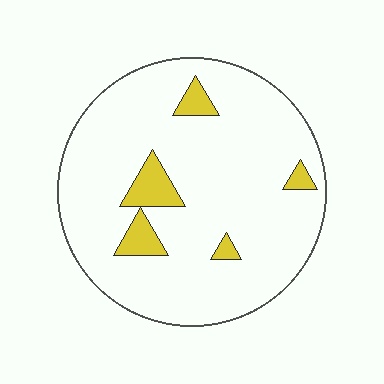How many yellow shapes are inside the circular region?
5.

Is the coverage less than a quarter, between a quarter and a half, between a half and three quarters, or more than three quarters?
Less than a quarter.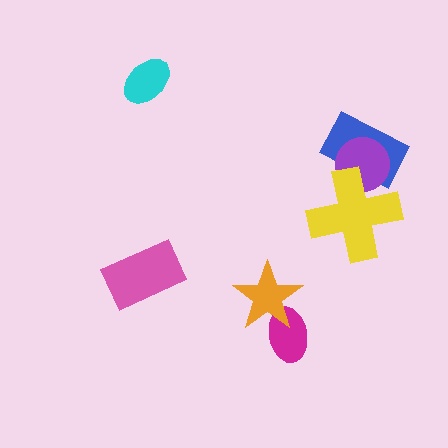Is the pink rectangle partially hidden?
No, no other shape covers it.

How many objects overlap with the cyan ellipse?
0 objects overlap with the cyan ellipse.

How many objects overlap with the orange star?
1 object overlaps with the orange star.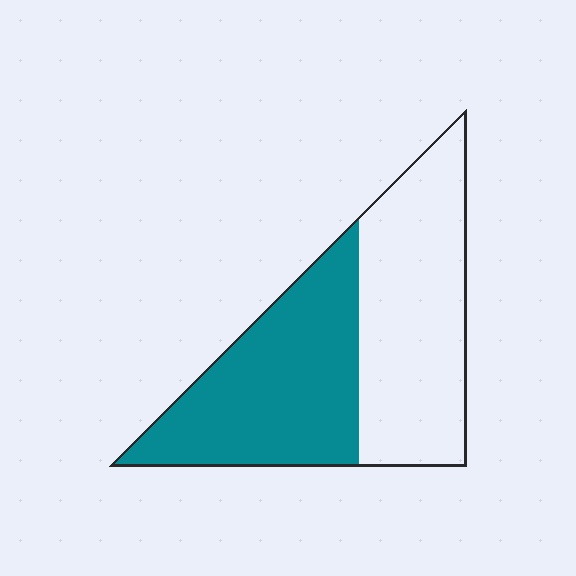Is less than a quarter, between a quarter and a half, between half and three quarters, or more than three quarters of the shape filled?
Between a quarter and a half.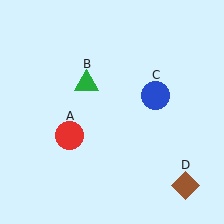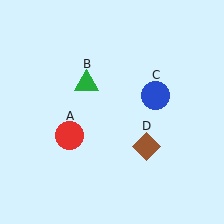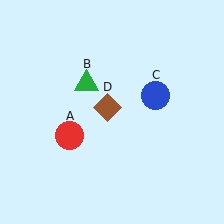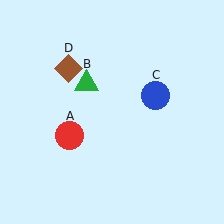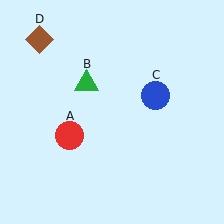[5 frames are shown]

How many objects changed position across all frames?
1 object changed position: brown diamond (object D).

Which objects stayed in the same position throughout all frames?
Red circle (object A) and green triangle (object B) and blue circle (object C) remained stationary.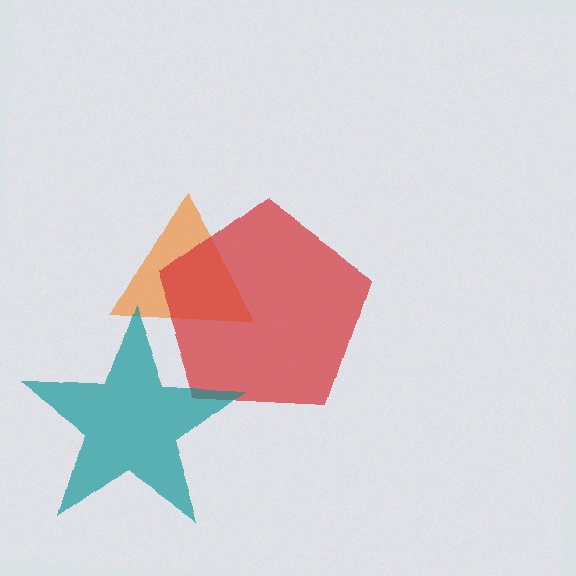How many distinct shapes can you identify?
There are 3 distinct shapes: an orange triangle, a red pentagon, a teal star.